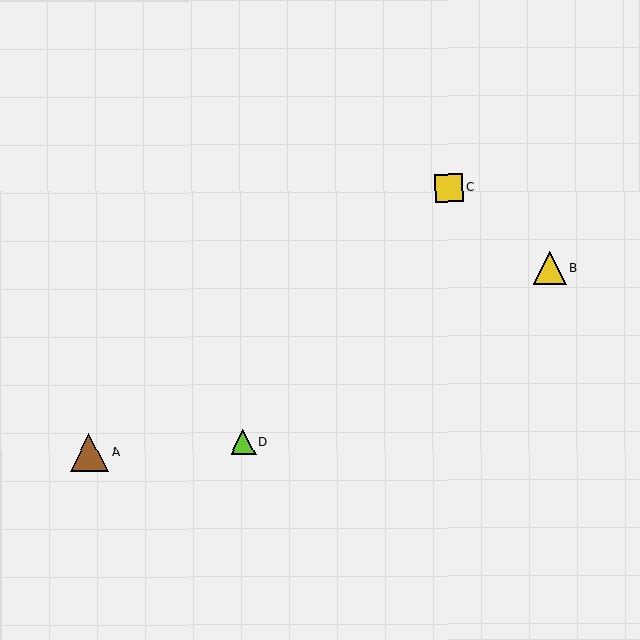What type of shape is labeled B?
Shape B is a yellow triangle.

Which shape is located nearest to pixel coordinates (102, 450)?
The brown triangle (labeled A) at (89, 452) is nearest to that location.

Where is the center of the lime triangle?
The center of the lime triangle is at (243, 442).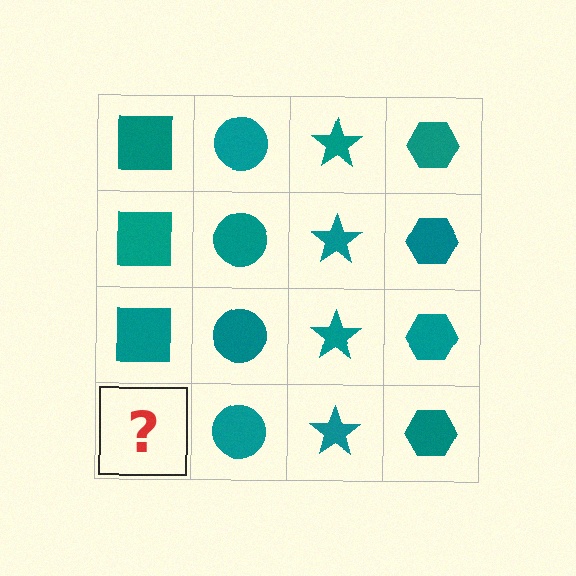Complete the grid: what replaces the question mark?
The question mark should be replaced with a teal square.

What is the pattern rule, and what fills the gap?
The rule is that each column has a consistent shape. The gap should be filled with a teal square.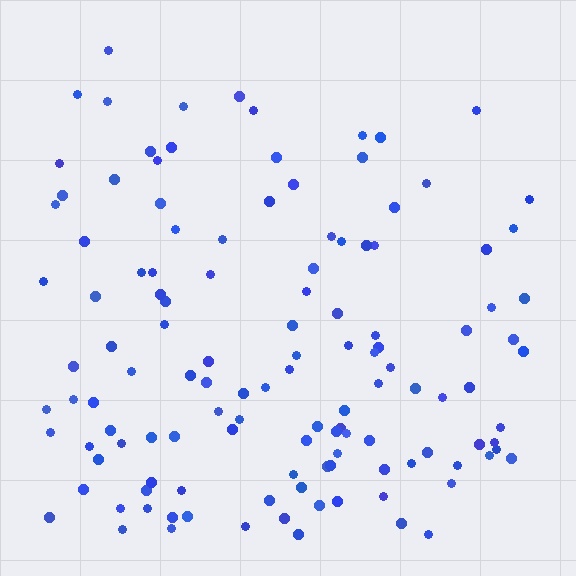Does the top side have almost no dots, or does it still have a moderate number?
Still a moderate number, just noticeably fewer than the bottom.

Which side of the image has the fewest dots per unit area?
The top.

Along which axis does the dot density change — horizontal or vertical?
Vertical.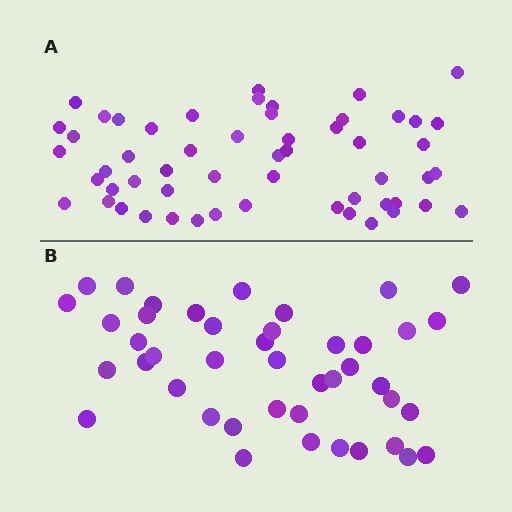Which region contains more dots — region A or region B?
Region A (the top region) has more dots.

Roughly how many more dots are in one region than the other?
Region A has roughly 12 or so more dots than region B.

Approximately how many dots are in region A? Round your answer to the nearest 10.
About 60 dots. (The exact count is 55, which rounds to 60.)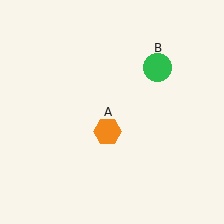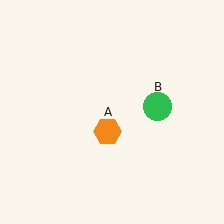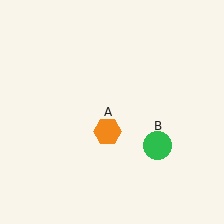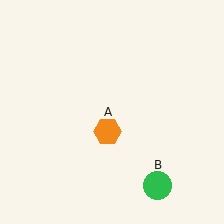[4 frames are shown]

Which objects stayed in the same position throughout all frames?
Orange hexagon (object A) remained stationary.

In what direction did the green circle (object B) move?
The green circle (object B) moved down.